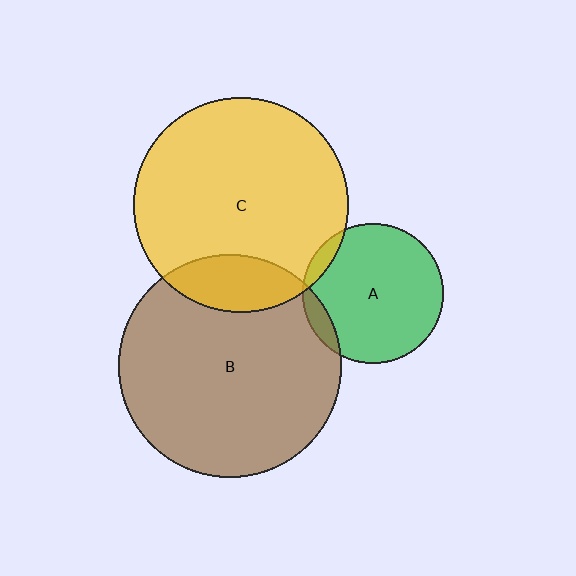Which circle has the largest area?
Circle B (brown).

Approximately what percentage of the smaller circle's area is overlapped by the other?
Approximately 5%.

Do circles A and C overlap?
Yes.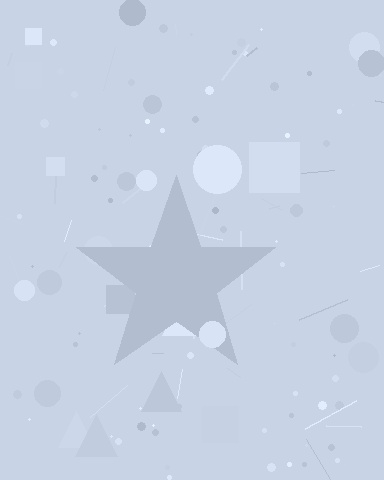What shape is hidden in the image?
A star is hidden in the image.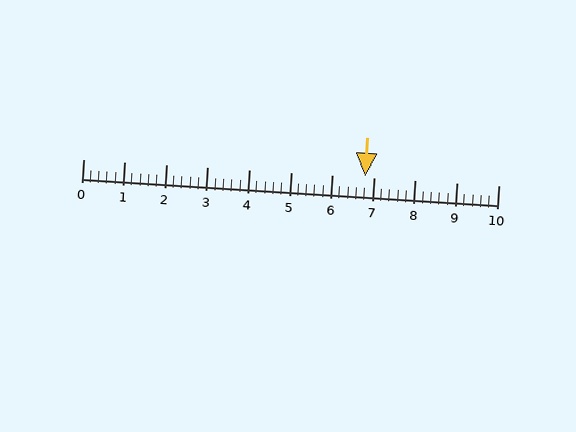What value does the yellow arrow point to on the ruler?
The yellow arrow points to approximately 6.8.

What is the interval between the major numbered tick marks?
The major tick marks are spaced 1 units apart.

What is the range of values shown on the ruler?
The ruler shows values from 0 to 10.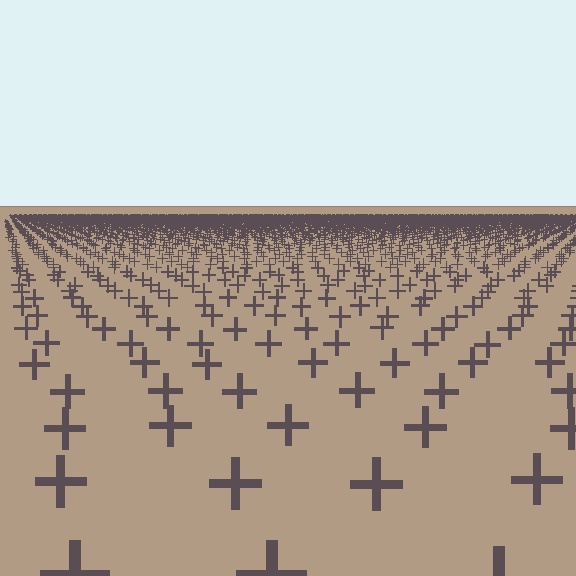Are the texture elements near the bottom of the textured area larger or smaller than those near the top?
Larger. Near the bottom, elements are closer to the viewer and appear at a bigger on-screen size.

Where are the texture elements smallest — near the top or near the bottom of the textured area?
Near the top.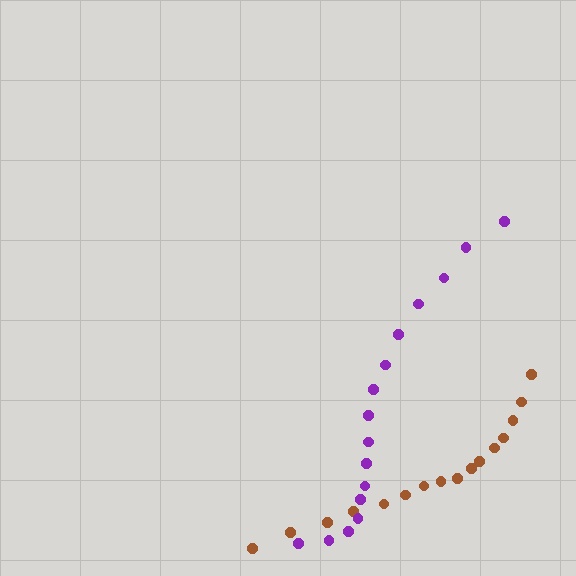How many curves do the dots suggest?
There are 2 distinct paths.